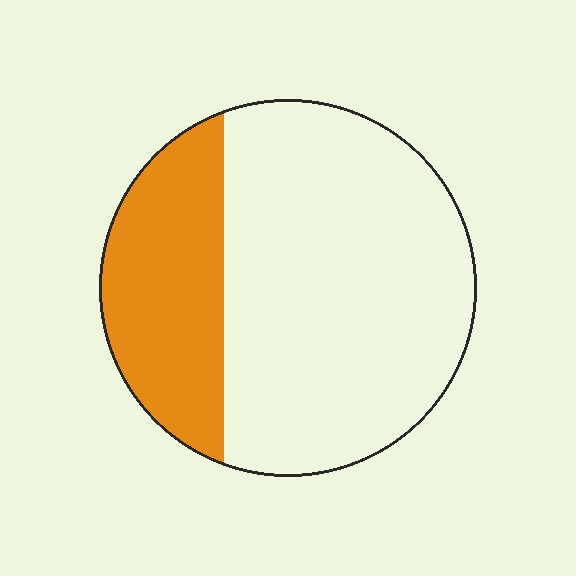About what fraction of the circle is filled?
About one quarter (1/4).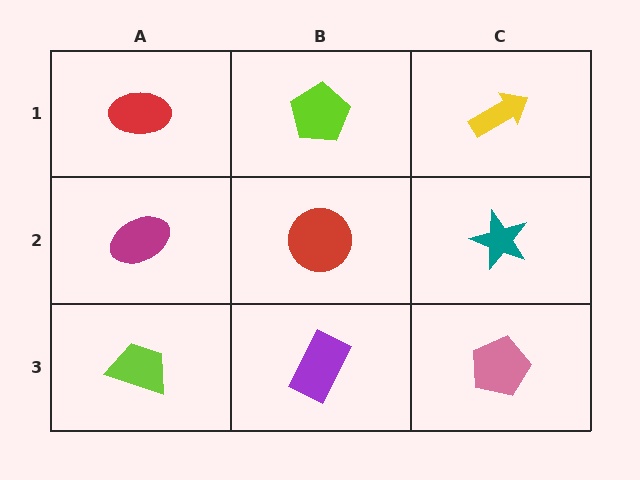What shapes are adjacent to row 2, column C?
A yellow arrow (row 1, column C), a pink pentagon (row 3, column C), a red circle (row 2, column B).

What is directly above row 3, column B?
A red circle.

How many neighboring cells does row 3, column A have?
2.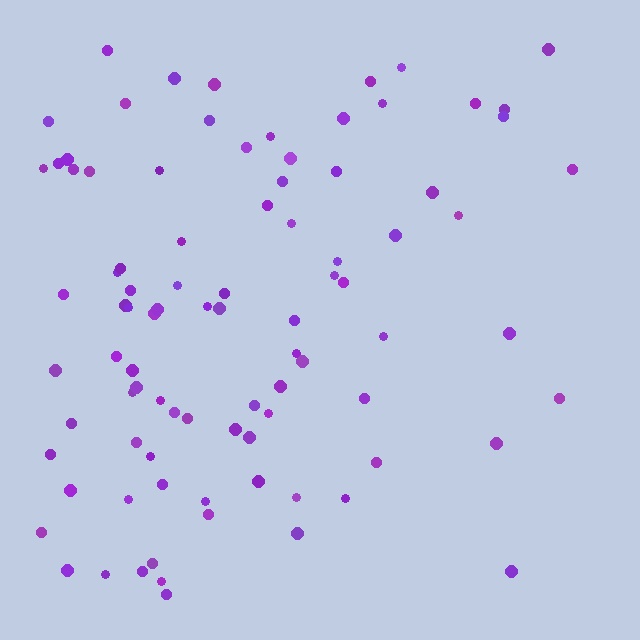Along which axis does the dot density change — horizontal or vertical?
Horizontal.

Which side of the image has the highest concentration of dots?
The left.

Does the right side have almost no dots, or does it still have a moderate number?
Still a moderate number, just noticeably fewer than the left.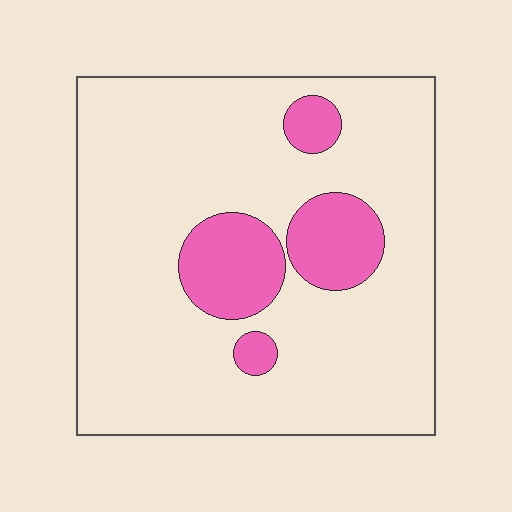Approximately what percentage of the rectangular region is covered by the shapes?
Approximately 15%.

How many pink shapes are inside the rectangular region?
4.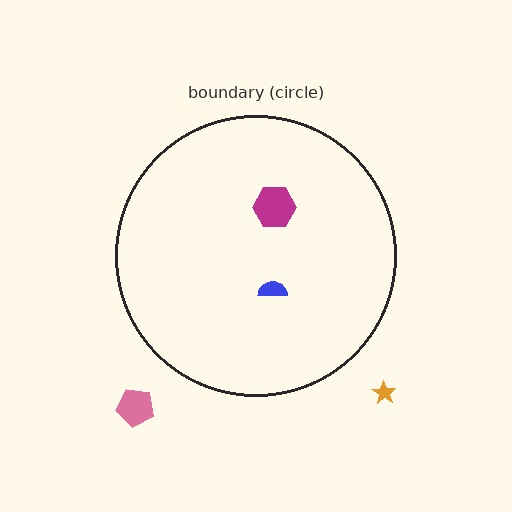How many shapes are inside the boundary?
2 inside, 2 outside.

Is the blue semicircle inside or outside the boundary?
Inside.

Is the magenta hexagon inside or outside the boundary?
Inside.